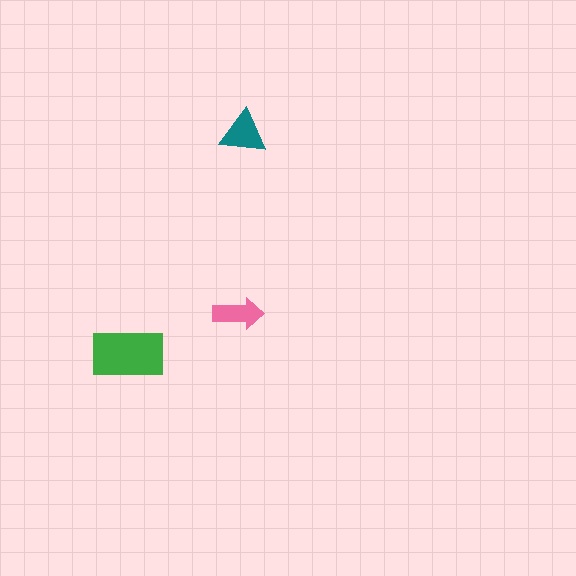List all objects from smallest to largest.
The pink arrow, the teal triangle, the green rectangle.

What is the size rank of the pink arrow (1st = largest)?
3rd.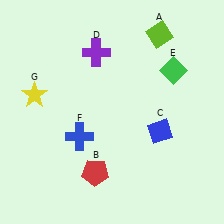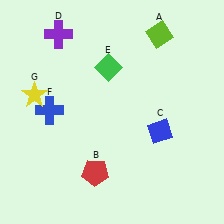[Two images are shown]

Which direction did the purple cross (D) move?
The purple cross (D) moved left.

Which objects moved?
The objects that moved are: the purple cross (D), the green diamond (E), the blue cross (F).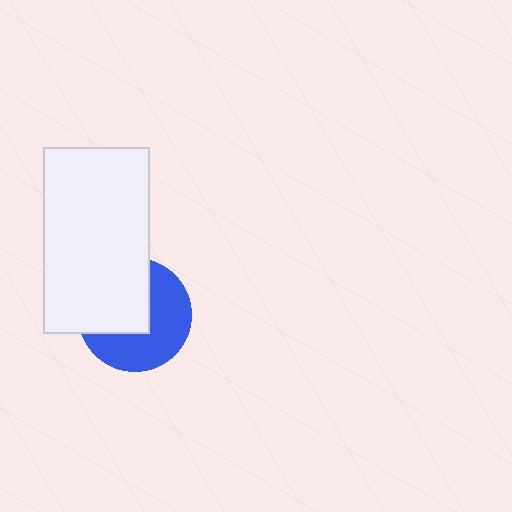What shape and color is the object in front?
The object in front is a white rectangle.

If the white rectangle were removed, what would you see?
You would see the complete blue circle.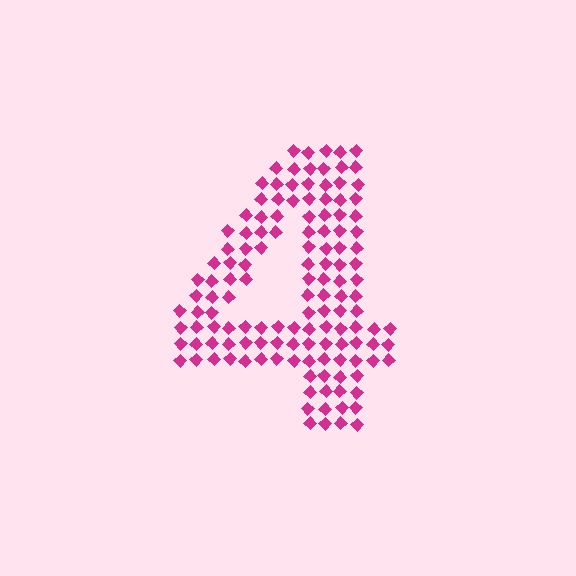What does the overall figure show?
The overall figure shows the digit 4.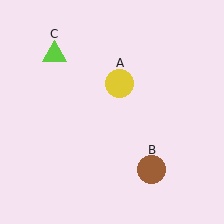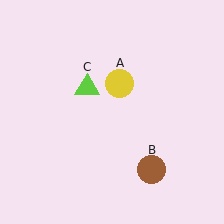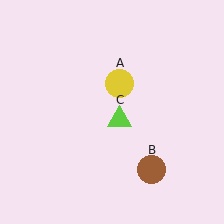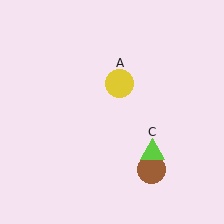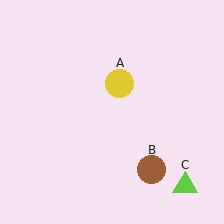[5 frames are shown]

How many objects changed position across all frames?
1 object changed position: lime triangle (object C).